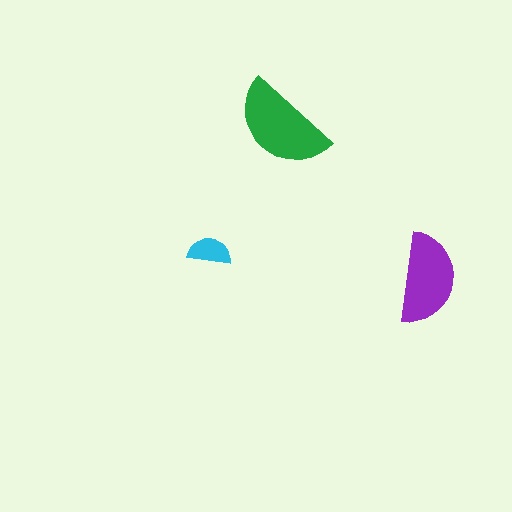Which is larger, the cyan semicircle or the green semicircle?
The green one.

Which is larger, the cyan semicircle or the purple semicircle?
The purple one.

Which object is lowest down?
The purple semicircle is bottommost.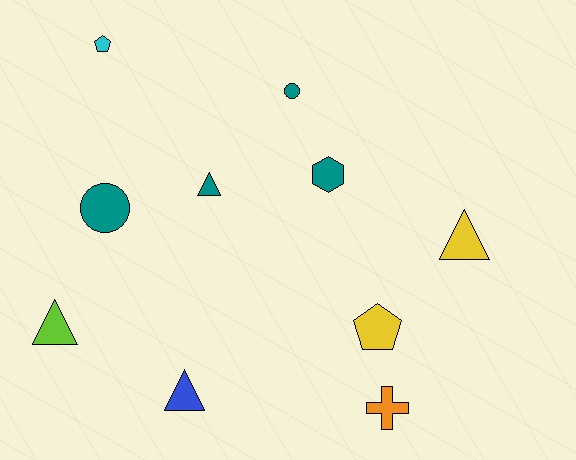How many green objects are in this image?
There are no green objects.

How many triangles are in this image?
There are 4 triangles.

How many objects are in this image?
There are 10 objects.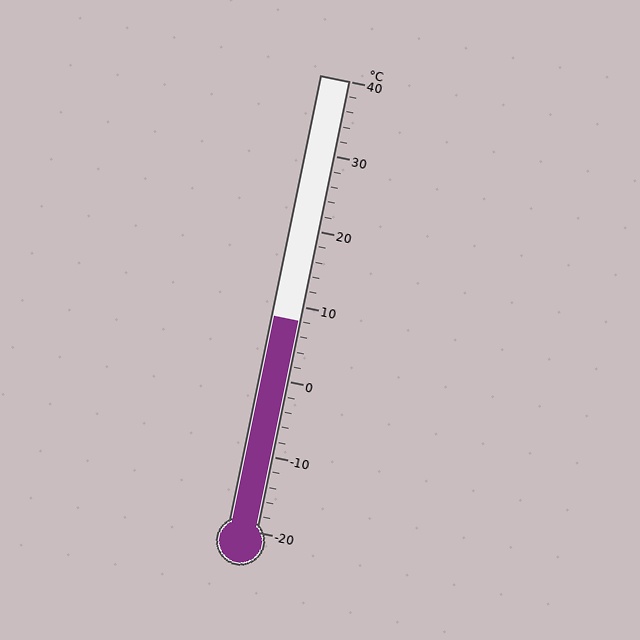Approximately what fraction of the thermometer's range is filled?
The thermometer is filled to approximately 45% of its range.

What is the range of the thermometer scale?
The thermometer scale ranges from -20°C to 40°C.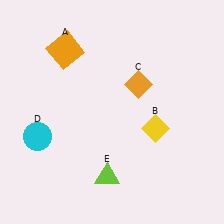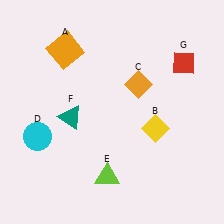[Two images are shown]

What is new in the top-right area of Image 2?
A red diamond (G) was added in the top-right area of Image 2.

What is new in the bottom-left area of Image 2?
A teal triangle (F) was added in the bottom-left area of Image 2.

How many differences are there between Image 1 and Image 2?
There are 2 differences between the two images.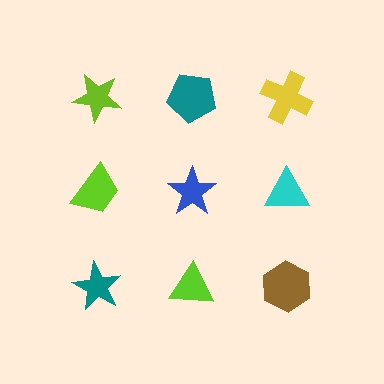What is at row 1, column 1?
A lime star.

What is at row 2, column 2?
A blue star.